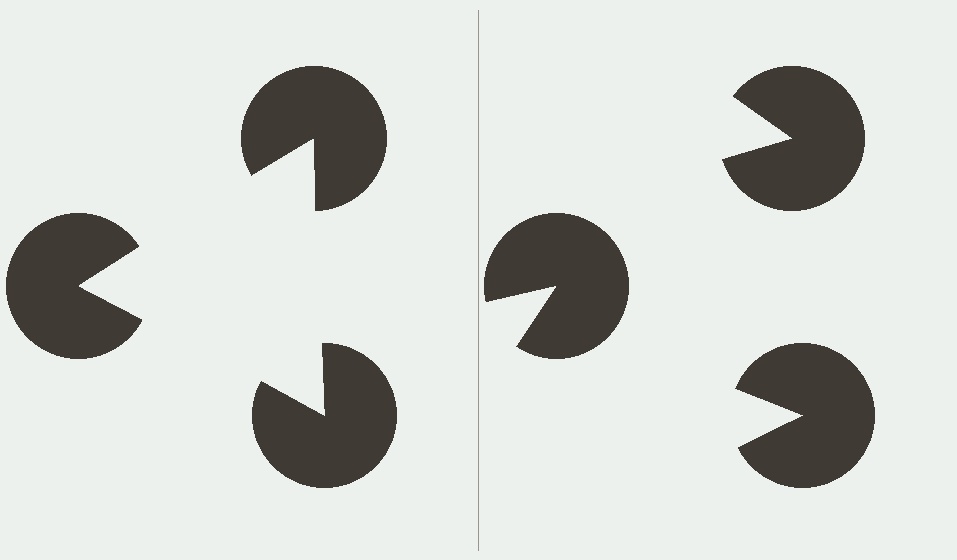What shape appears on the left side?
An illusory triangle.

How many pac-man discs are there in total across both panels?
6 — 3 on each side.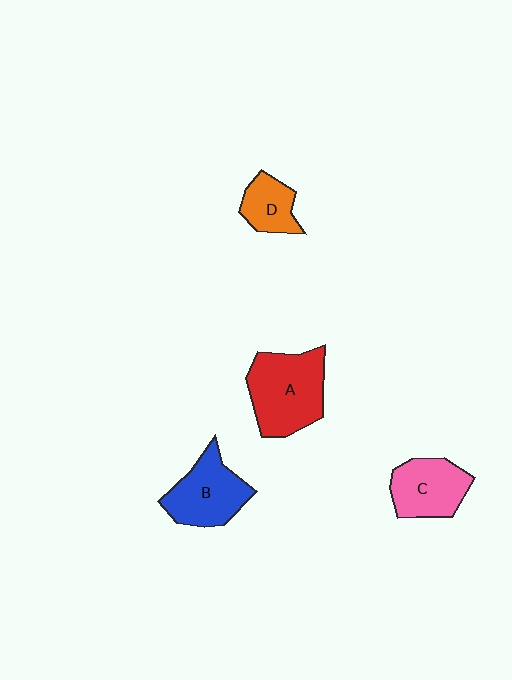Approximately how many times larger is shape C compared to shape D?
Approximately 1.5 times.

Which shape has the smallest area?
Shape D (orange).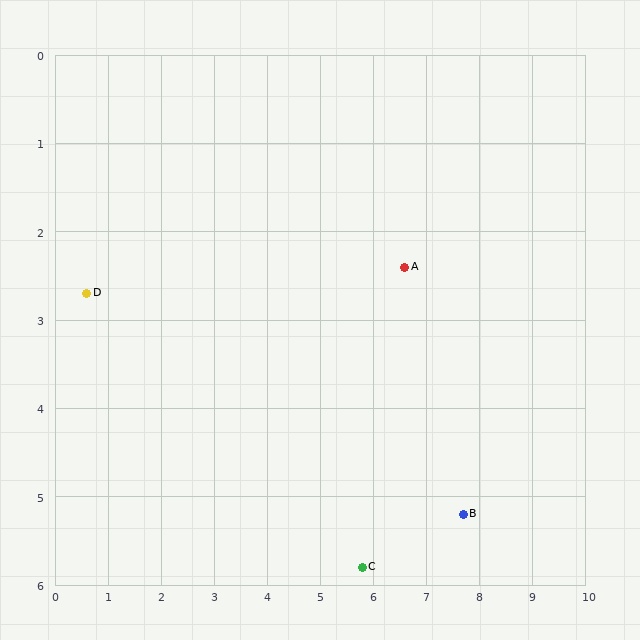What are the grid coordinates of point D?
Point D is at approximately (0.6, 2.7).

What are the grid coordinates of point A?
Point A is at approximately (6.6, 2.4).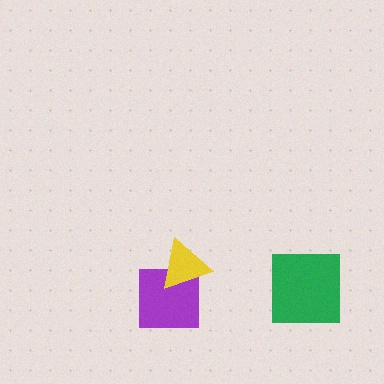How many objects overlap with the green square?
0 objects overlap with the green square.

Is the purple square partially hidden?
Yes, it is partially covered by another shape.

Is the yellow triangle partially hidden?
No, no other shape covers it.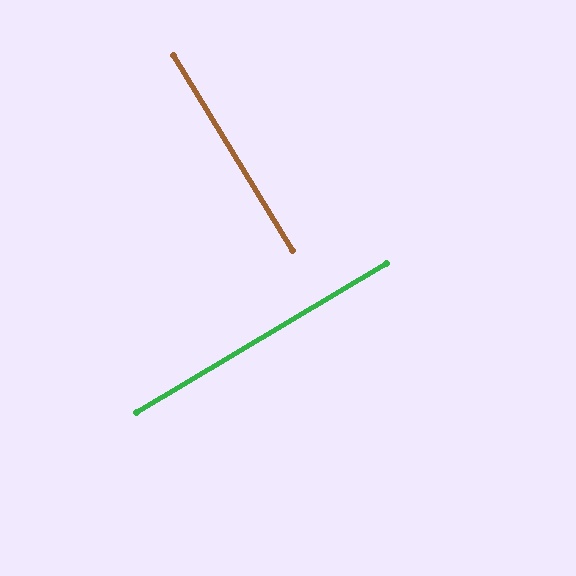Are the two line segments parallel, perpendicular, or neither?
Perpendicular — they meet at approximately 89°.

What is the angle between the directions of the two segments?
Approximately 89 degrees.